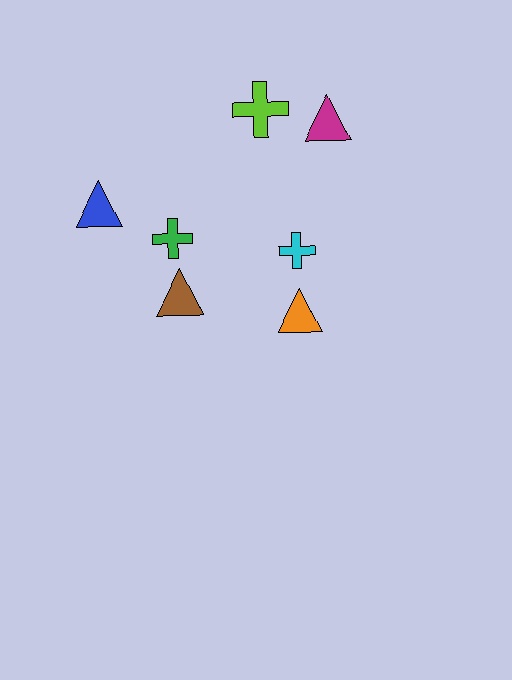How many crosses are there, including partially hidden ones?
There are 3 crosses.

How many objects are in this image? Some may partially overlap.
There are 7 objects.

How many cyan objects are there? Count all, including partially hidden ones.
There is 1 cyan object.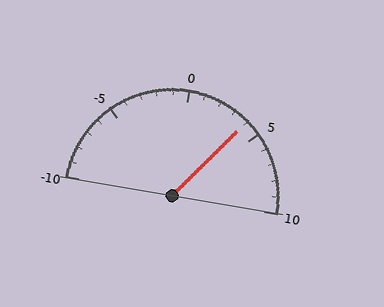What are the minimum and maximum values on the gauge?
The gauge ranges from -10 to 10.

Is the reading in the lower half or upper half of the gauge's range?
The reading is in the upper half of the range (-10 to 10).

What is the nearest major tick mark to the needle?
The nearest major tick mark is 5.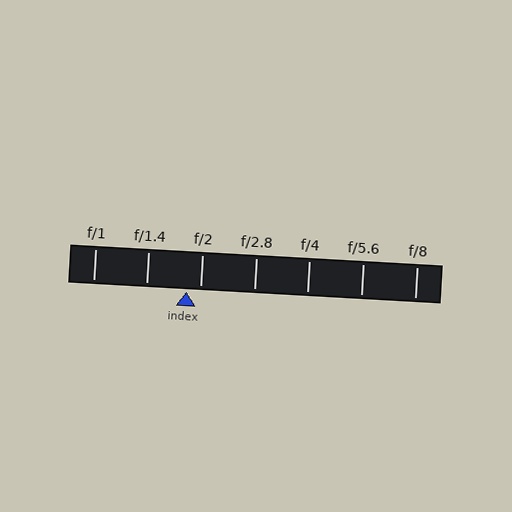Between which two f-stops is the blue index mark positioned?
The index mark is between f/1.4 and f/2.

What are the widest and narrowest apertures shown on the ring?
The widest aperture shown is f/1 and the narrowest is f/8.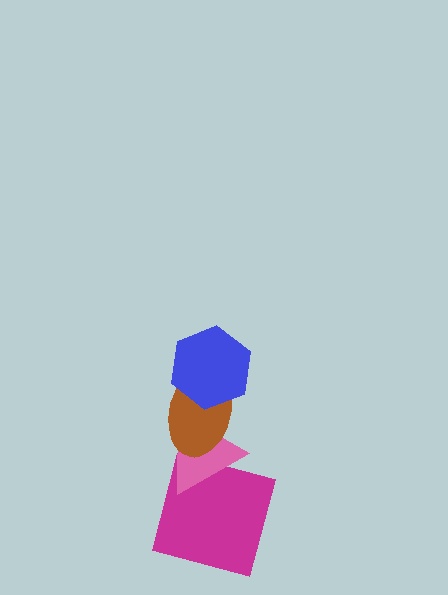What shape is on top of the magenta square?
The pink triangle is on top of the magenta square.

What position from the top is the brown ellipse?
The brown ellipse is 2nd from the top.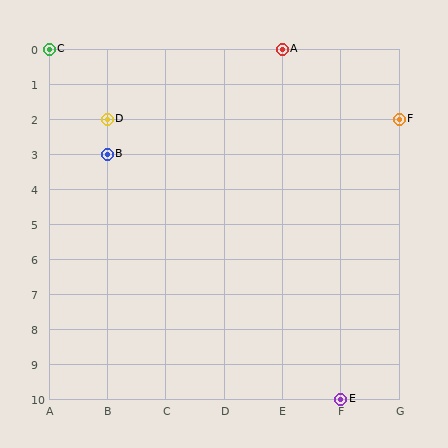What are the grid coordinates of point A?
Point A is at grid coordinates (E, 0).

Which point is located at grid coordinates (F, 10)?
Point E is at (F, 10).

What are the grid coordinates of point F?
Point F is at grid coordinates (G, 2).